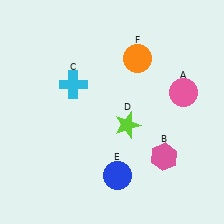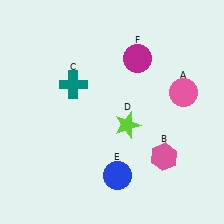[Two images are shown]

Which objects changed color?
C changed from cyan to teal. F changed from orange to magenta.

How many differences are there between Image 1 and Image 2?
There are 2 differences between the two images.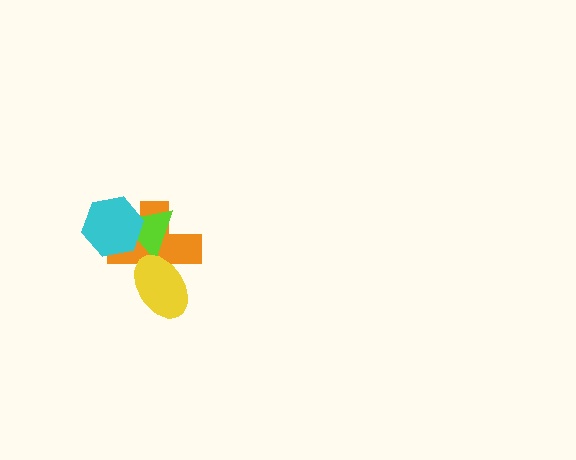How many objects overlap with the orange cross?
3 objects overlap with the orange cross.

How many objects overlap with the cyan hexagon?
2 objects overlap with the cyan hexagon.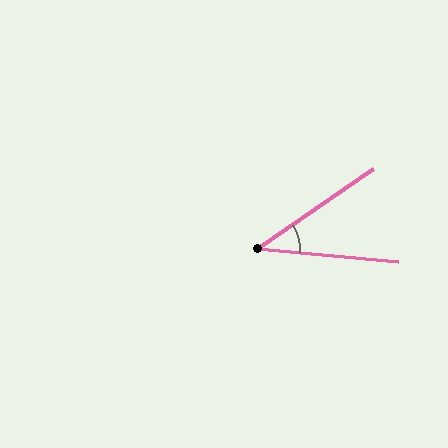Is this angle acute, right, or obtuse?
It is acute.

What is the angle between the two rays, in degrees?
Approximately 40 degrees.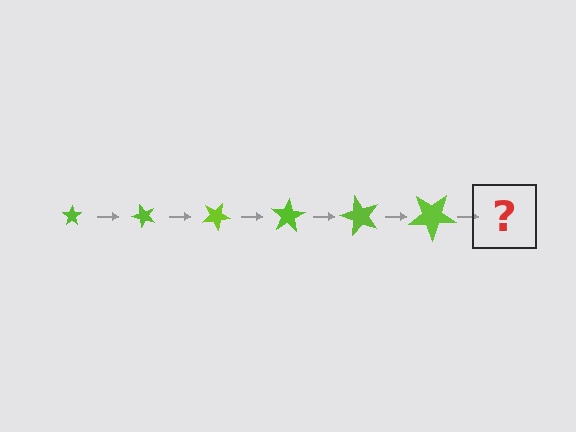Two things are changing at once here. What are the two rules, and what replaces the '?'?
The two rules are that the star grows larger each step and it rotates 50 degrees each step. The '?' should be a star, larger than the previous one and rotated 300 degrees from the start.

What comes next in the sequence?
The next element should be a star, larger than the previous one and rotated 300 degrees from the start.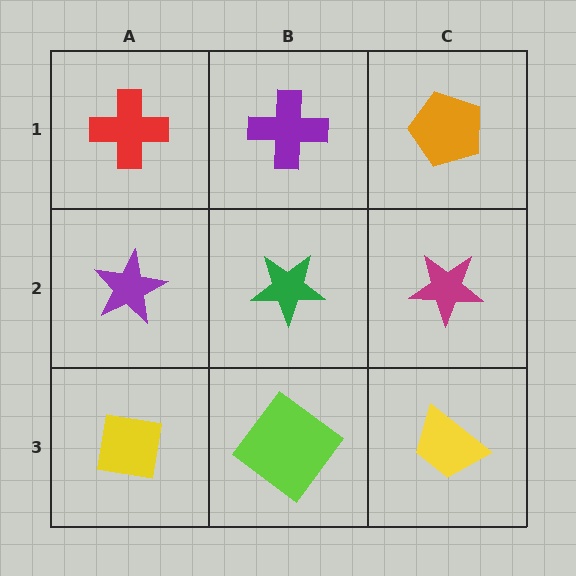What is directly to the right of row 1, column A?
A purple cross.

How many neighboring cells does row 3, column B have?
3.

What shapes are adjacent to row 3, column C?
A magenta star (row 2, column C), a lime diamond (row 3, column B).